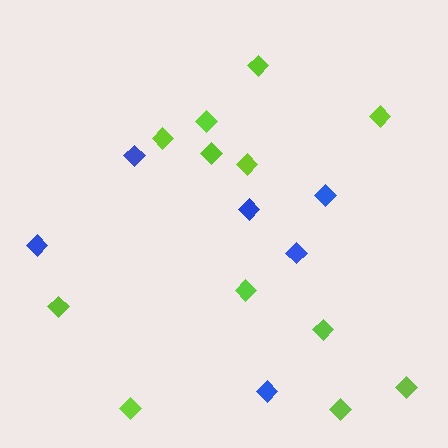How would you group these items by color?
There are 2 groups: one group of lime diamonds (12) and one group of blue diamonds (6).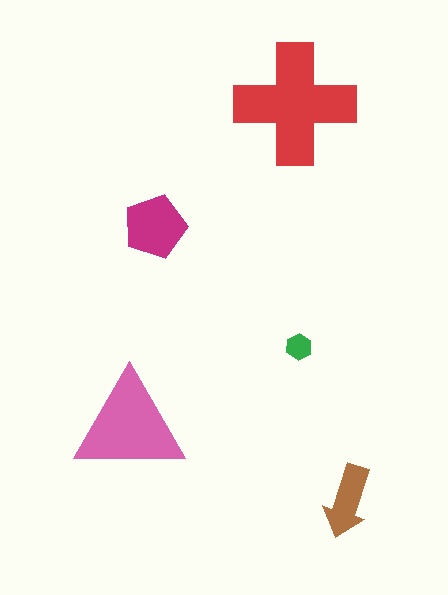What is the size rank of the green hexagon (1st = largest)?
5th.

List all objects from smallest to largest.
The green hexagon, the brown arrow, the magenta pentagon, the pink triangle, the red cross.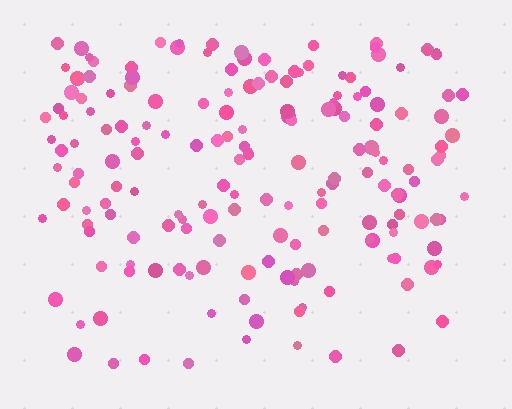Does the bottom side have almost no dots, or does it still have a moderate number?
Still a moderate number, just noticeably fewer than the top.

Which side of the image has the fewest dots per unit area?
The bottom.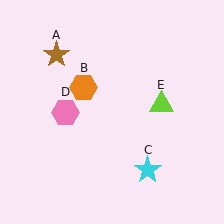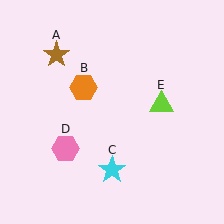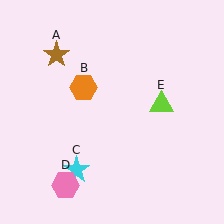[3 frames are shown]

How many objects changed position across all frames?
2 objects changed position: cyan star (object C), pink hexagon (object D).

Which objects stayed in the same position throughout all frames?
Brown star (object A) and orange hexagon (object B) and lime triangle (object E) remained stationary.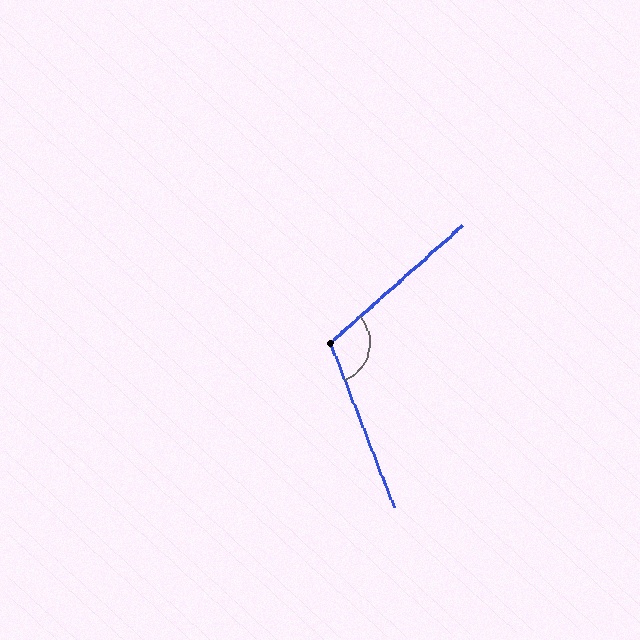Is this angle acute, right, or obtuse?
It is obtuse.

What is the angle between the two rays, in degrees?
Approximately 111 degrees.